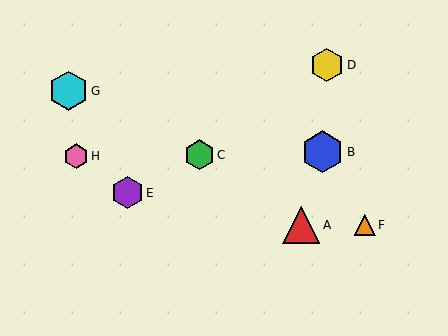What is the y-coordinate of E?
Object E is at y≈193.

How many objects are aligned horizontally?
2 objects (A, F) are aligned horizontally.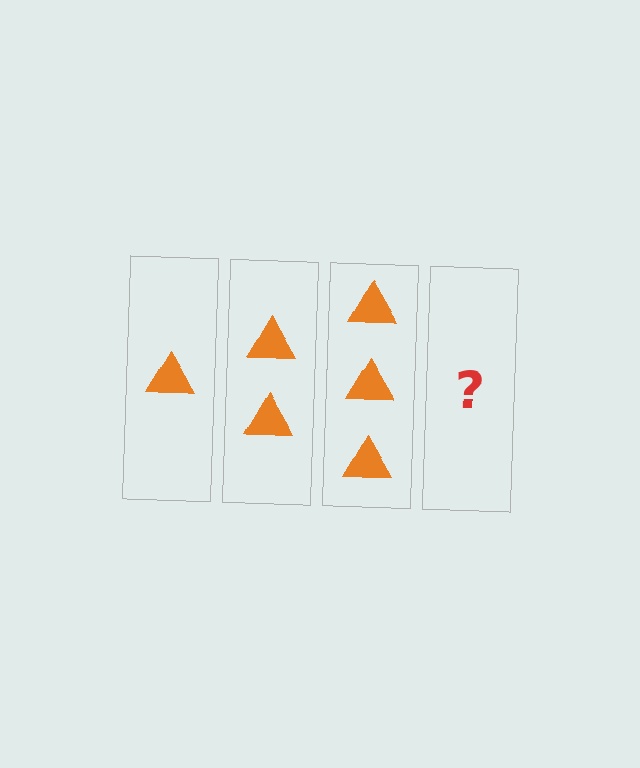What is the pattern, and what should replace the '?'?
The pattern is that each step adds one more triangle. The '?' should be 4 triangles.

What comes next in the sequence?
The next element should be 4 triangles.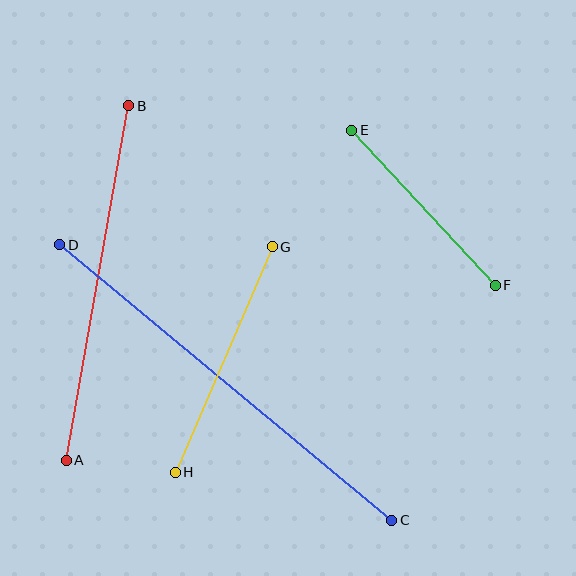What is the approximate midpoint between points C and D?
The midpoint is at approximately (226, 382) pixels.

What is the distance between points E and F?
The distance is approximately 211 pixels.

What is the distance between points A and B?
The distance is approximately 360 pixels.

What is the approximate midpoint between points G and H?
The midpoint is at approximately (224, 360) pixels.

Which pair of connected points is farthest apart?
Points C and D are farthest apart.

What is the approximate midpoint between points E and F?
The midpoint is at approximately (424, 208) pixels.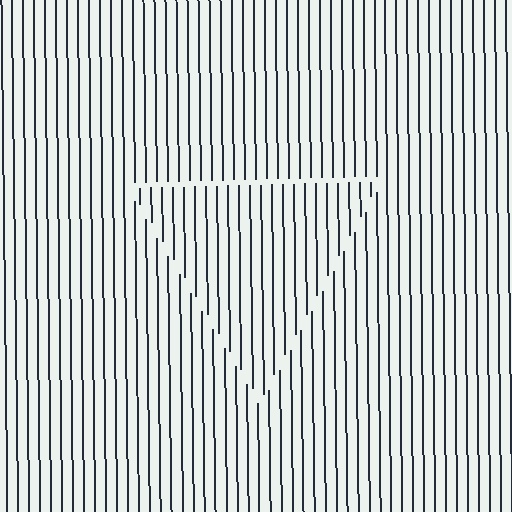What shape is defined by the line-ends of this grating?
An illusory triangle. The interior of the shape contains the same grating, shifted by half a period — the contour is defined by the phase discontinuity where line-ends from the inner and outer gratings abut.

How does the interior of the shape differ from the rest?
The interior of the shape contains the same grating, shifted by half a period — the contour is defined by the phase discontinuity where line-ends from the inner and outer gratings abut.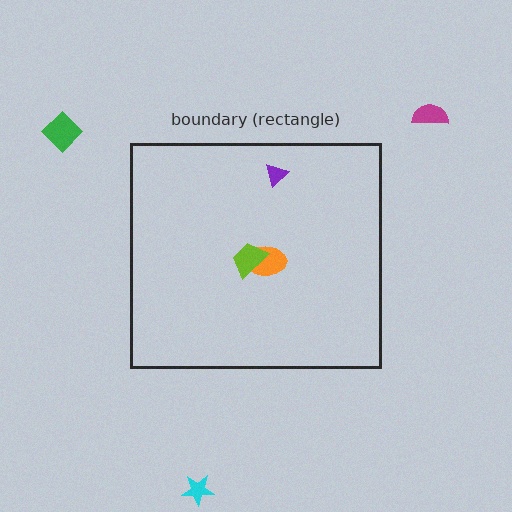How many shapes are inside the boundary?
3 inside, 3 outside.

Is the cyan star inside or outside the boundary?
Outside.